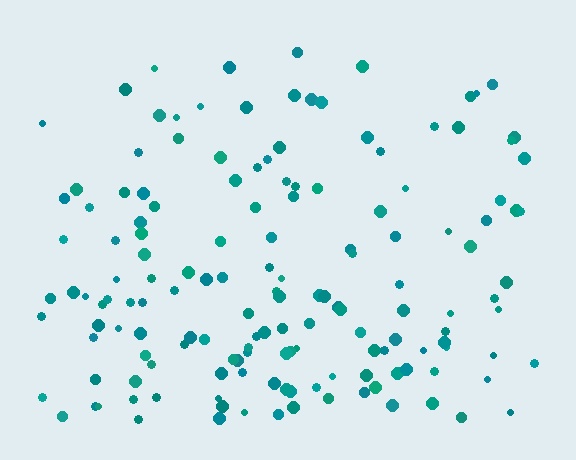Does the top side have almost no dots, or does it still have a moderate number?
Still a moderate number, just noticeably fewer than the bottom.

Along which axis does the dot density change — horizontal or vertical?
Vertical.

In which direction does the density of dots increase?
From top to bottom, with the bottom side densest.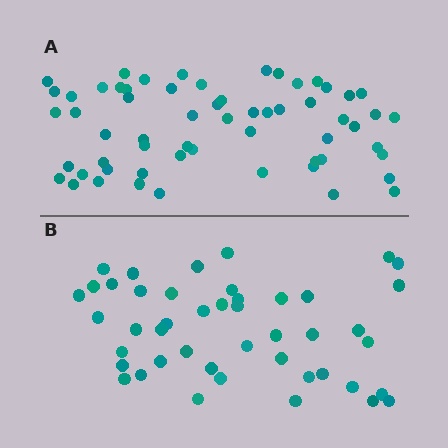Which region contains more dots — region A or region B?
Region A (the top region) has more dots.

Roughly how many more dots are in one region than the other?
Region A has approximately 15 more dots than region B.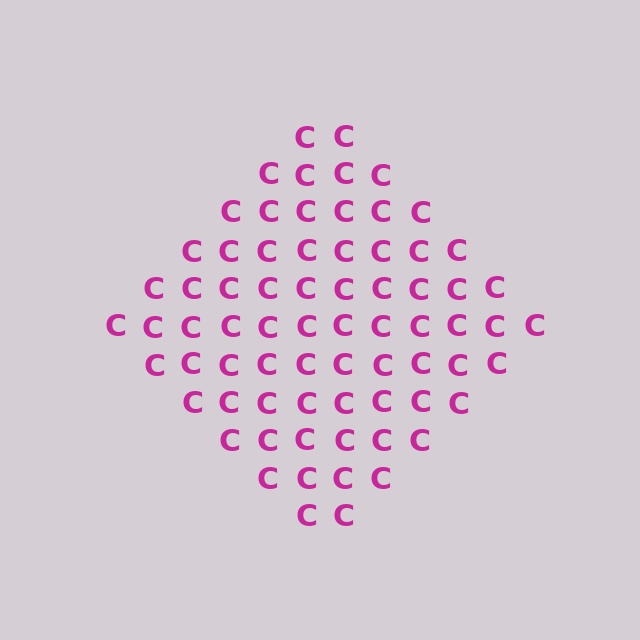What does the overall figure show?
The overall figure shows a diamond.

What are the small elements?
The small elements are letter C's.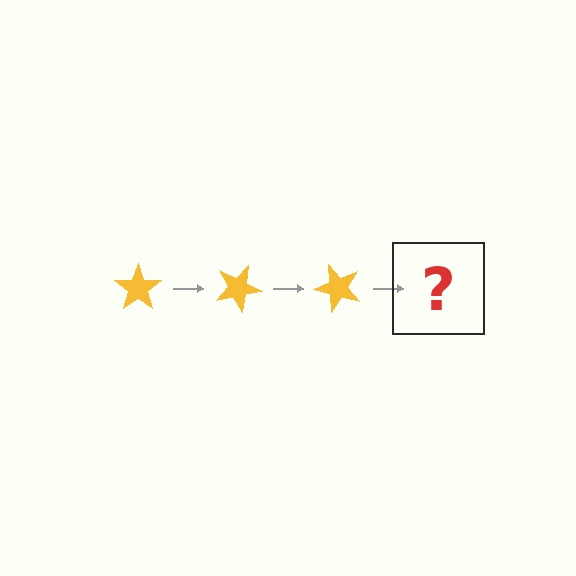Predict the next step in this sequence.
The next step is a yellow star rotated 75 degrees.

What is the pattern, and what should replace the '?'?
The pattern is that the star rotates 25 degrees each step. The '?' should be a yellow star rotated 75 degrees.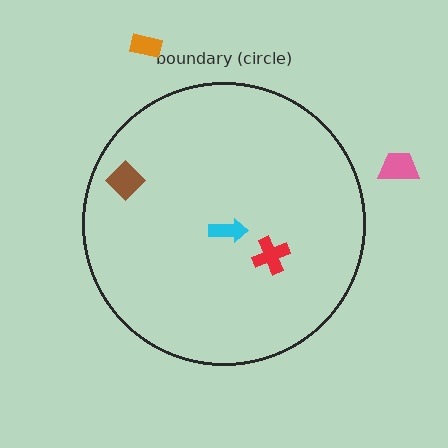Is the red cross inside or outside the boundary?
Inside.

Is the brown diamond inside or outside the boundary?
Inside.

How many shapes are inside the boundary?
3 inside, 2 outside.